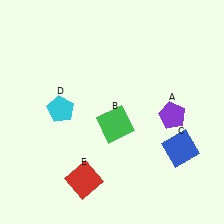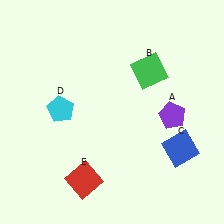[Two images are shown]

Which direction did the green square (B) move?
The green square (B) moved up.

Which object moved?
The green square (B) moved up.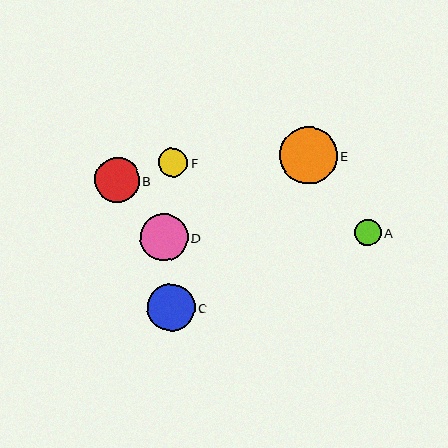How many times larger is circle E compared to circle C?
Circle E is approximately 1.2 times the size of circle C.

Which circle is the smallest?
Circle A is the smallest with a size of approximately 26 pixels.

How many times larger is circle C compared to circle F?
Circle C is approximately 1.6 times the size of circle F.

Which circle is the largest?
Circle E is the largest with a size of approximately 58 pixels.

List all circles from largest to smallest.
From largest to smallest: E, C, D, B, F, A.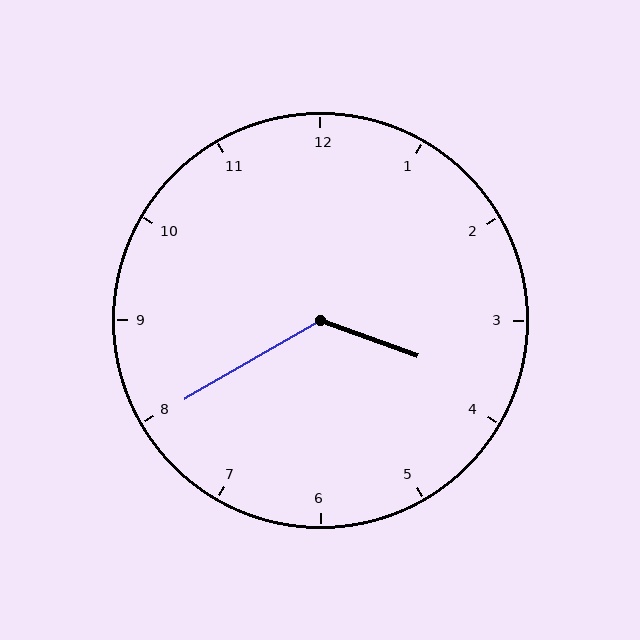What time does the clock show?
3:40.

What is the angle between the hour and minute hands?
Approximately 130 degrees.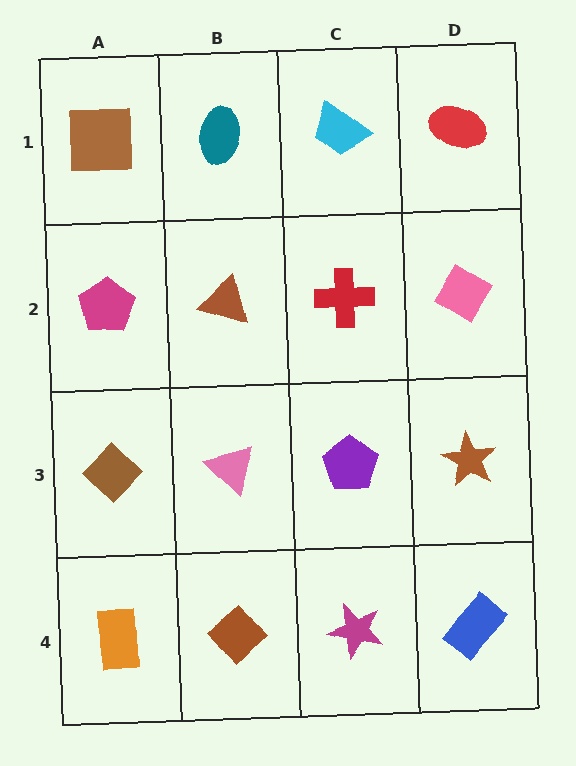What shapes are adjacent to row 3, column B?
A brown triangle (row 2, column B), a brown diamond (row 4, column B), a brown diamond (row 3, column A), a purple pentagon (row 3, column C).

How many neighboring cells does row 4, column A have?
2.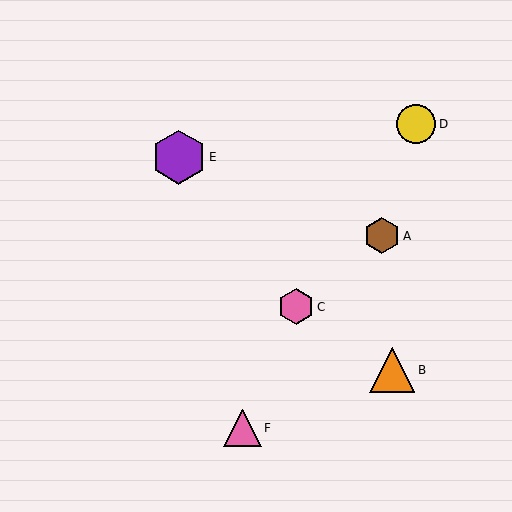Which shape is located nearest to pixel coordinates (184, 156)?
The purple hexagon (labeled E) at (179, 157) is nearest to that location.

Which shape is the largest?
The purple hexagon (labeled E) is the largest.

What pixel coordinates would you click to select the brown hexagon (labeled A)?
Click at (382, 236) to select the brown hexagon A.